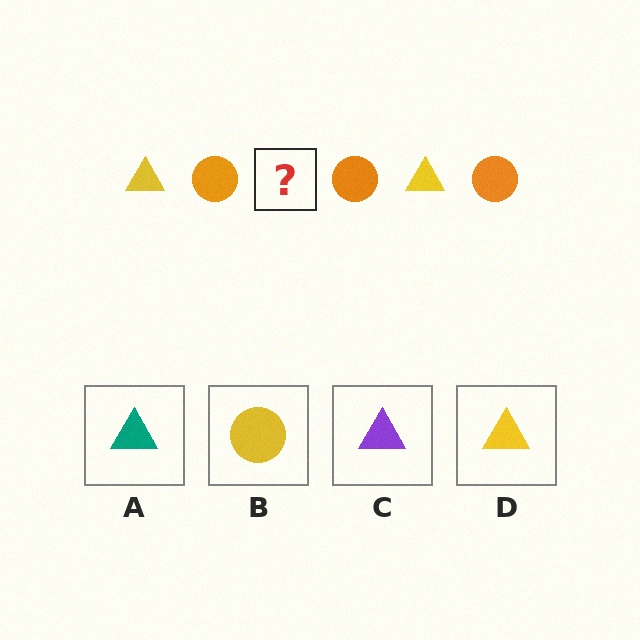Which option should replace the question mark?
Option D.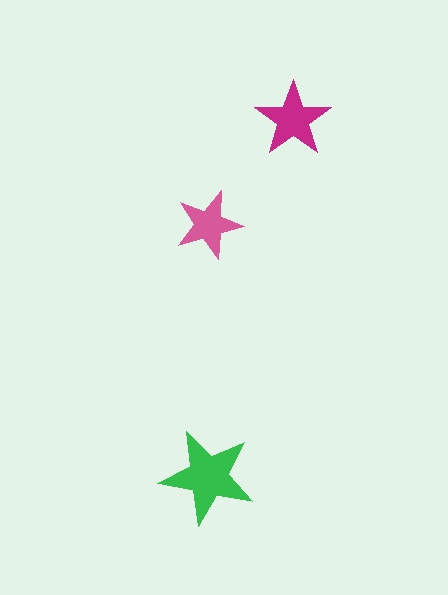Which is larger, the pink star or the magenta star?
The magenta one.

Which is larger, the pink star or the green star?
The green one.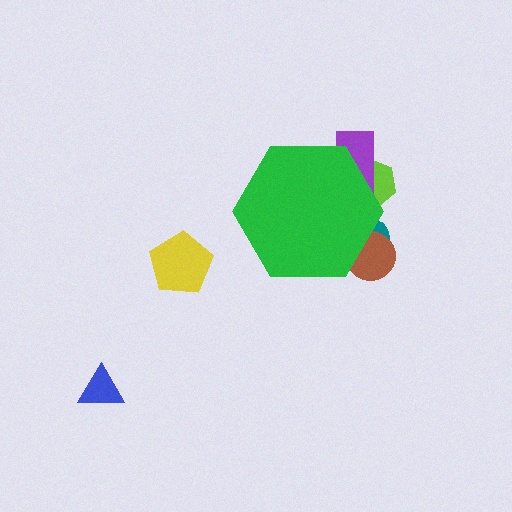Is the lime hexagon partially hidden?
Yes, the lime hexagon is partially hidden behind the green hexagon.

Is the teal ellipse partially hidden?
Yes, the teal ellipse is partially hidden behind the green hexagon.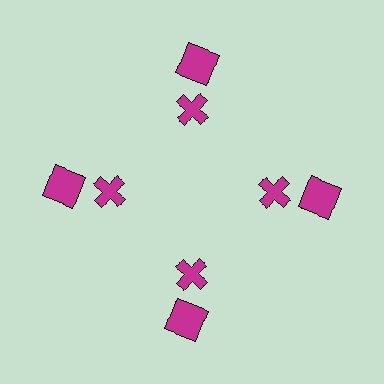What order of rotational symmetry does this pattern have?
This pattern has 4-fold rotational symmetry.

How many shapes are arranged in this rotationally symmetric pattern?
There are 8 shapes, arranged in 4 groups of 2.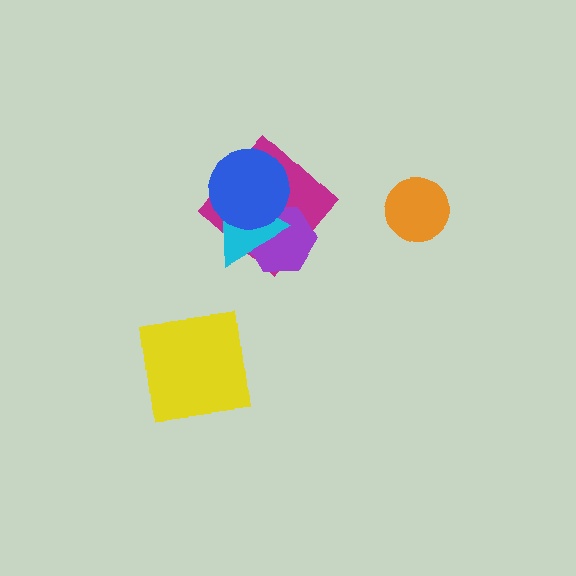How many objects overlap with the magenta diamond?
3 objects overlap with the magenta diamond.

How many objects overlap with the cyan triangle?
3 objects overlap with the cyan triangle.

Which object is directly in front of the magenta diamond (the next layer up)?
The purple hexagon is directly in front of the magenta diamond.